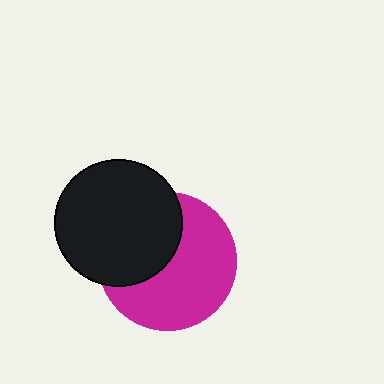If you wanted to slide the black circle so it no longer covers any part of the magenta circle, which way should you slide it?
Slide it toward the upper-left — that is the most direct way to separate the two shapes.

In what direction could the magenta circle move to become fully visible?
The magenta circle could move toward the lower-right. That would shift it out from behind the black circle entirely.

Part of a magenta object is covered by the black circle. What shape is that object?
It is a circle.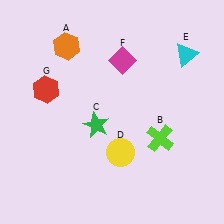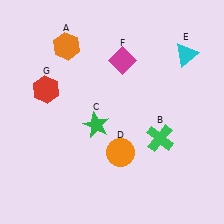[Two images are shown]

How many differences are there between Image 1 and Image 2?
There are 2 differences between the two images.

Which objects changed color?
B changed from lime to green. D changed from yellow to orange.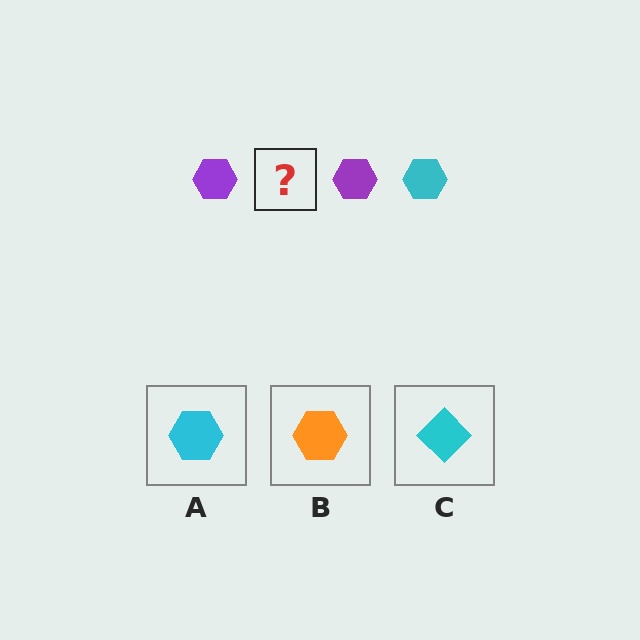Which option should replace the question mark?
Option A.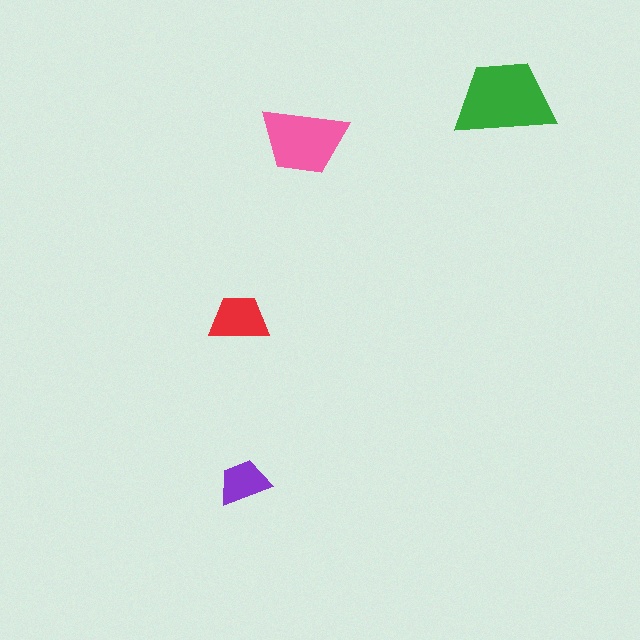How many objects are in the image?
There are 4 objects in the image.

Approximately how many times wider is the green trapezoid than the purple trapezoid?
About 2 times wider.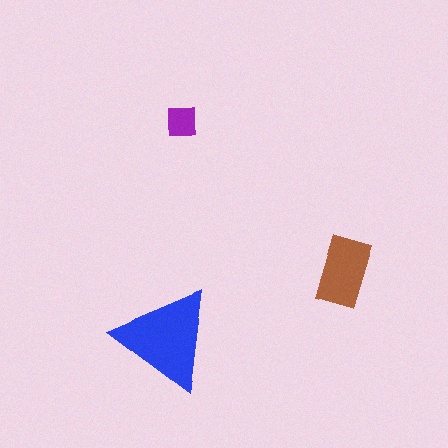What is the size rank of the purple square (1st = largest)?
3rd.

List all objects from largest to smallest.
The blue triangle, the brown rectangle, the purple square.